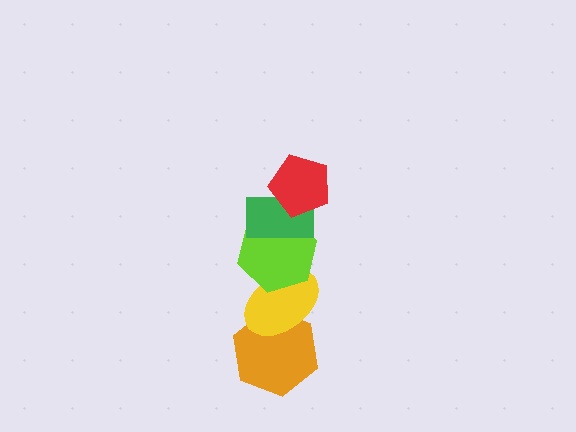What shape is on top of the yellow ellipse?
The lime hexagon is on top of the yellow ellipse.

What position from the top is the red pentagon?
The red pentagon is 1st from the top.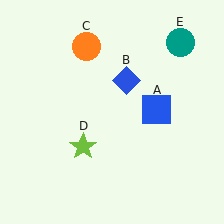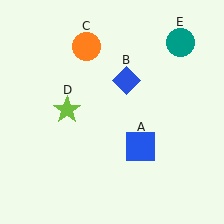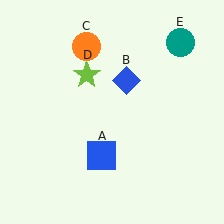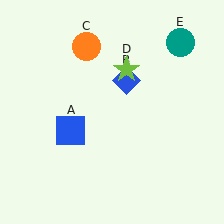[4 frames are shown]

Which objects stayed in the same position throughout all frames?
Blue diamond (object B) and orange circle (object C) and teal circle (object E) remained stationary.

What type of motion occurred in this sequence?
The blue square (object A), lime star (object D) rotated clockwise around the center of the scene.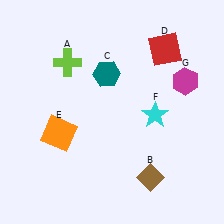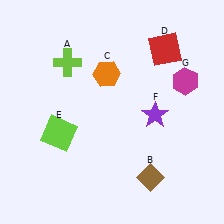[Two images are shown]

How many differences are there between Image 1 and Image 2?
There are 3 differences between the two images.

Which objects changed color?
C changed from teal to orange. E changed from orange to lime. F changed from cyan to purple.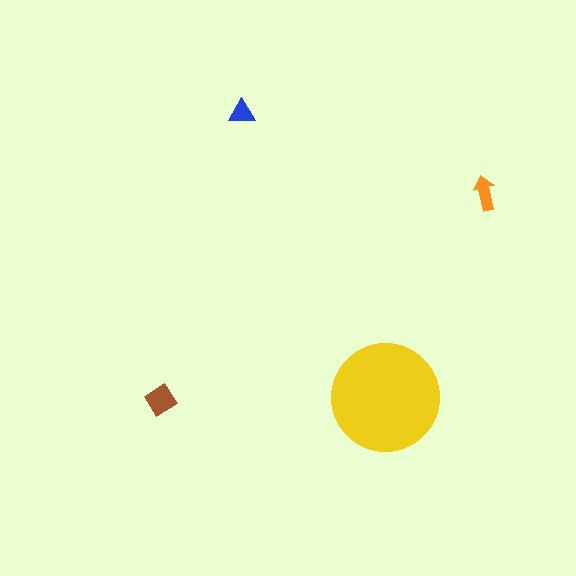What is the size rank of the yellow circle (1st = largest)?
1st.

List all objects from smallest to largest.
The blue triangle, the orange arrow, the brown diamond, the yellow circle.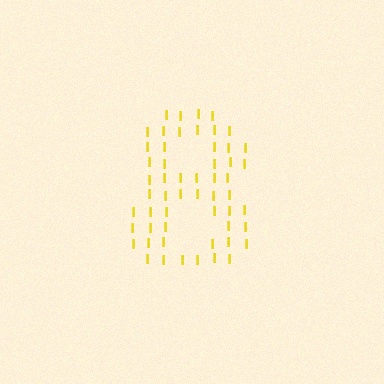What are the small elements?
The small elements are letter I's.